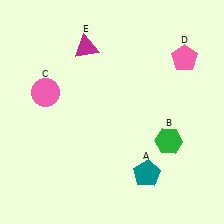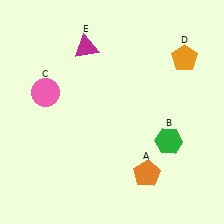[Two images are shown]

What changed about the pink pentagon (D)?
In Image 1, D is pink. In Image 2, it changed to orange.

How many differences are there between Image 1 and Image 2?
There are 2 differences between the two images.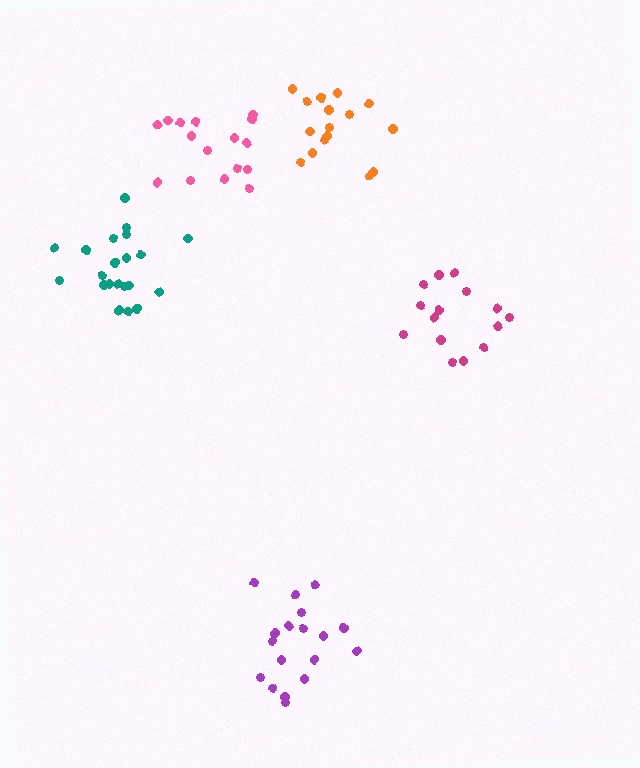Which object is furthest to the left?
The teal cluster is leftmost.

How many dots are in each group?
Group 1: 15 dots, Group 2: 16 dots, Group 3: 21 dots, Group 4: 16 dots, Group 5: 18 dots (86 total).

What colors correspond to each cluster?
The clusters are colored: magenta, orange, teal, pink, purple.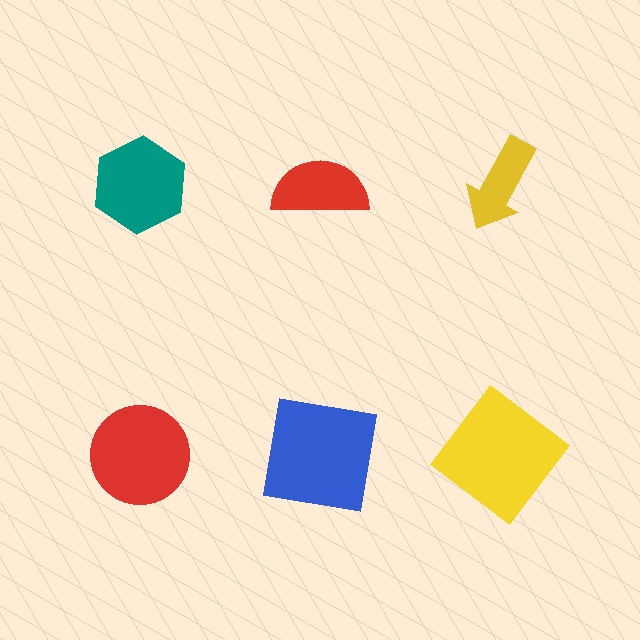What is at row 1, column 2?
A red semicircle.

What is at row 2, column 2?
A blue square.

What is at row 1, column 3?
A yellow arrow.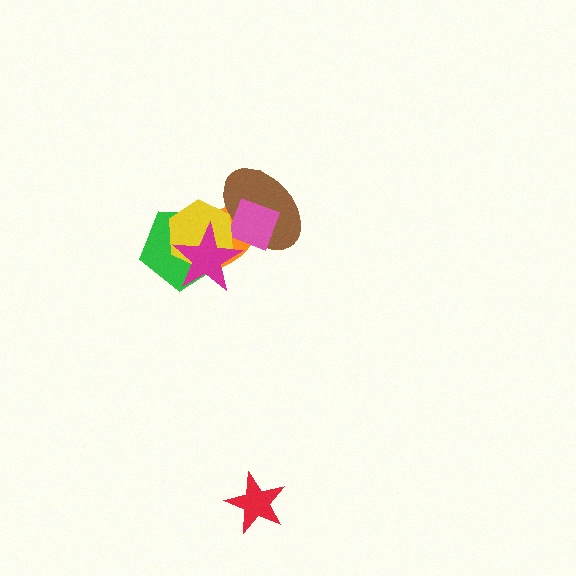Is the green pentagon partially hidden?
Yes, it is partially covered by another shape.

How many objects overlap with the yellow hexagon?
5 objects overlap with the yellow hexagon.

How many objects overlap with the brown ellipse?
4 objects overlap with the brown ellipse.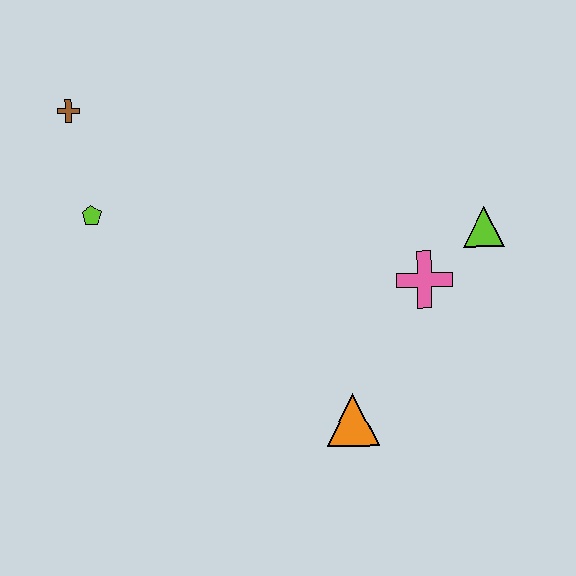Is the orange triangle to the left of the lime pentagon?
No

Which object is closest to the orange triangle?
The pink cross is closest to the orange triangle.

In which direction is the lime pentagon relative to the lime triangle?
The lime pentagon is to the left of the lime triangle.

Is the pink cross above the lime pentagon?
No